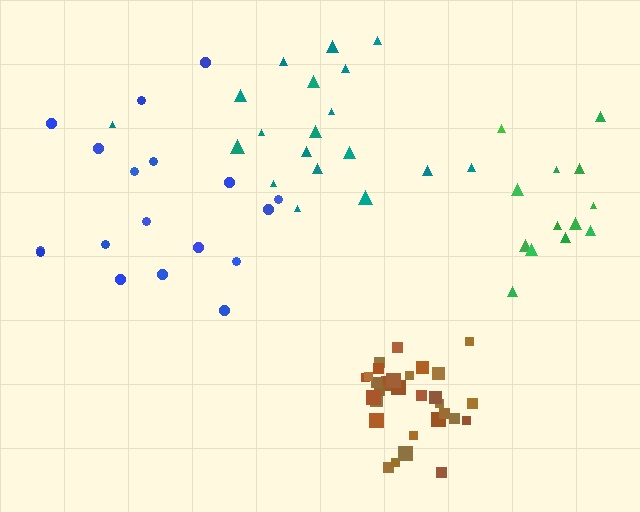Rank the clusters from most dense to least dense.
brown, green, teal, blue.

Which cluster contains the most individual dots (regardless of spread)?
Brown (32).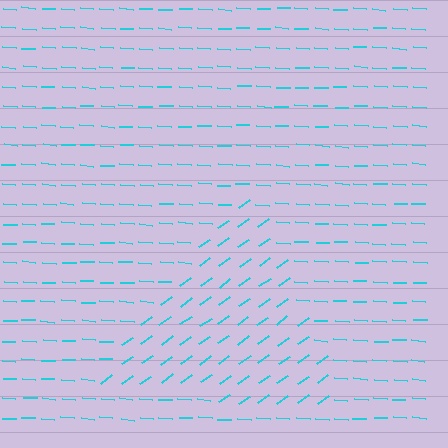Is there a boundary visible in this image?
Yes, there is a texture boundary formed by a change in line orientation.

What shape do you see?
I see a triangle.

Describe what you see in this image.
The image is filled with small cyan line segments. A triangle region in the image has lines oriented differently from the surrounding lines, creating a visible texture boundary.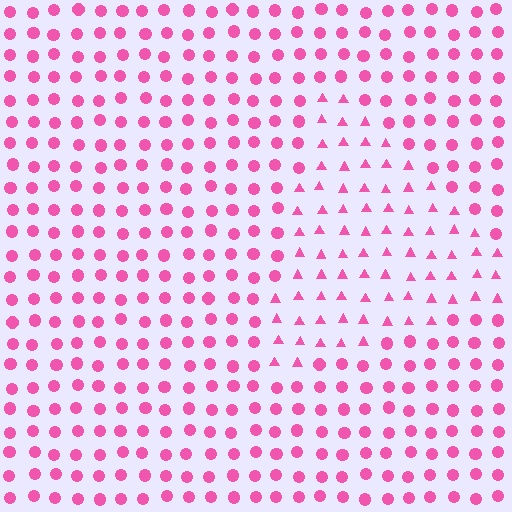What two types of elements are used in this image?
The image uses triangles inside the triangle region and circles outside it.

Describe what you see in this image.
The image is filled with small pink elements arranged in a uniform grid. A triangle-shaped region contains triangles, while the surrounding area contains circles. The boundary is defined purely by the change in element shape.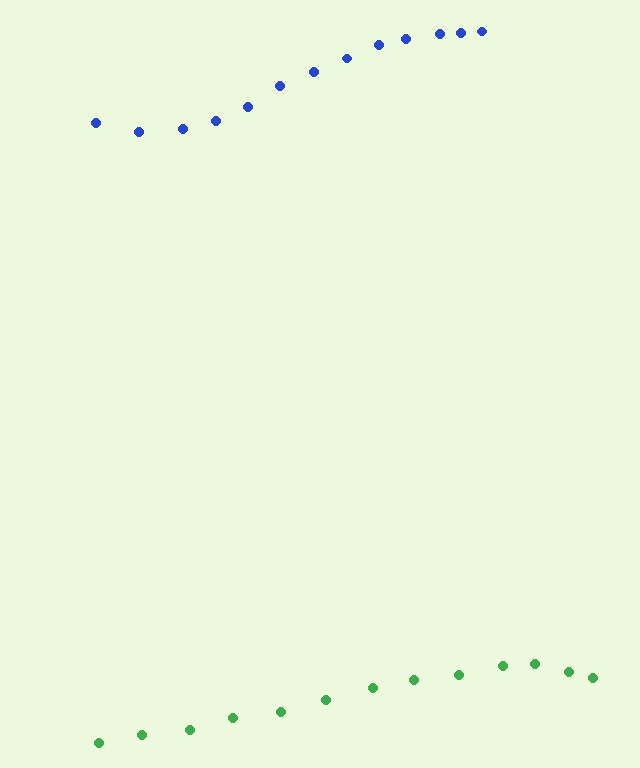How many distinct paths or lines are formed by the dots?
There are 2 distinct paths.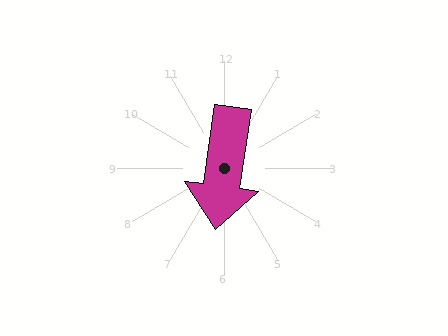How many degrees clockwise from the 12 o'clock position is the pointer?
Approximately 188 degrees.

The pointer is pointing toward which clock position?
Roughly 6 o'clock.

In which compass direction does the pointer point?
South.